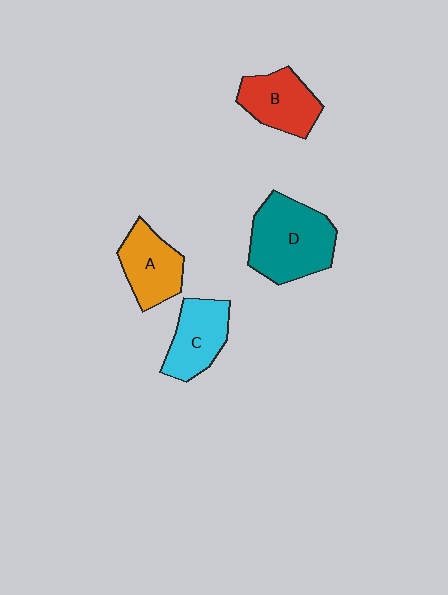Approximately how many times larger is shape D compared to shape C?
Approximately 1.5 times.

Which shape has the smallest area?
Shape A (orange).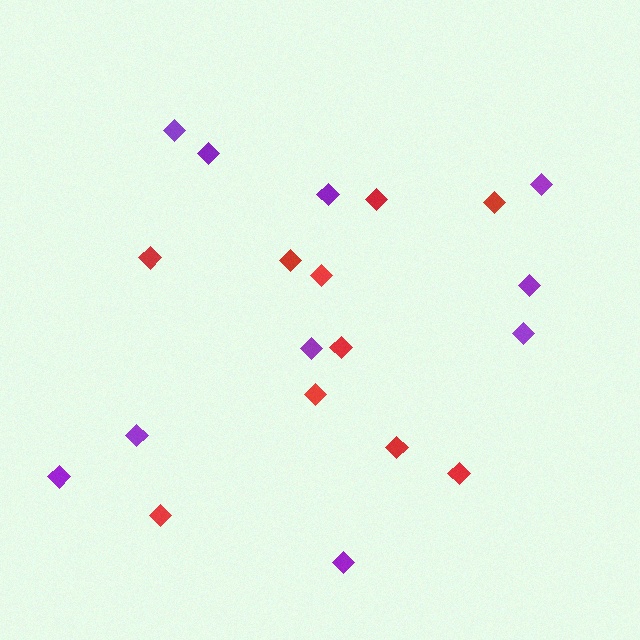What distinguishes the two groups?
There are 2 groups: one group of red diamonds (10) and one group of purple diamonds (10).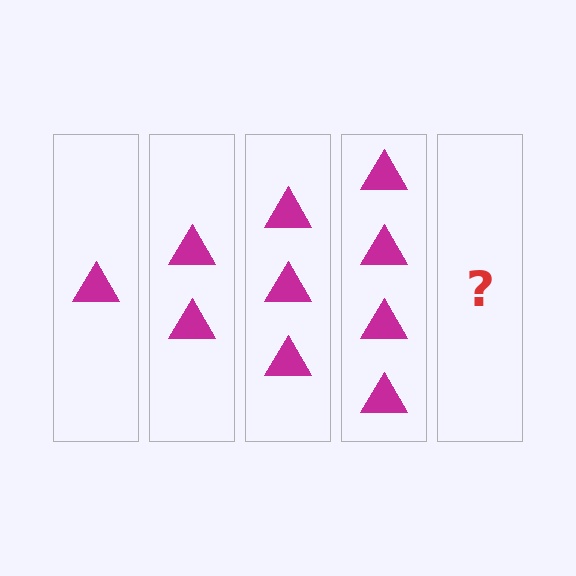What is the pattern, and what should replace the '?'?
The pattern is that each step adds one more triangle. The '?' should be 5 triangles.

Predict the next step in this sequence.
The next step is 5 triangles.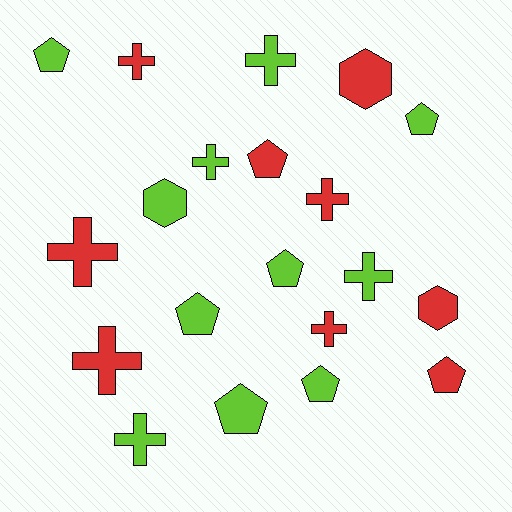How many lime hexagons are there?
There is 1 lime hexagon.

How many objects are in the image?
There are 20 objects.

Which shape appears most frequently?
Cross, with 9 objects.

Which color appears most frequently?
Lime, with 11 objects.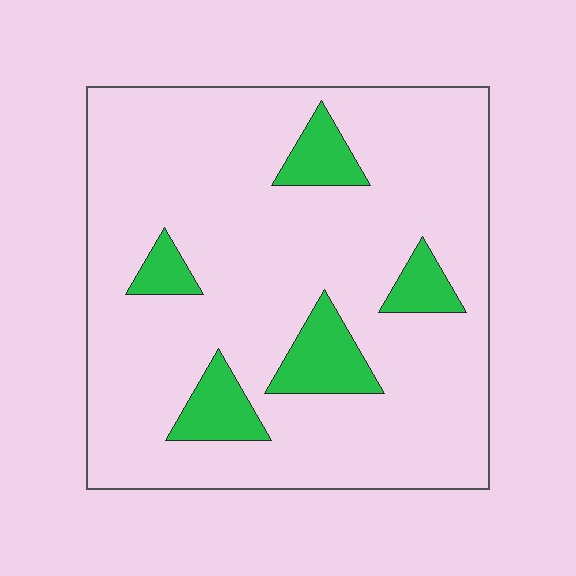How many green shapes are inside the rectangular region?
5.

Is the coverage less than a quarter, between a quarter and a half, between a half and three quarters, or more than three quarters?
Less than a quarter.